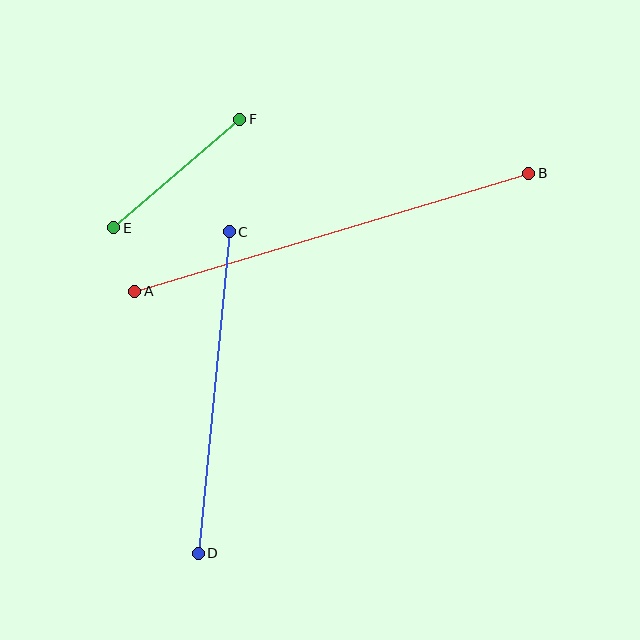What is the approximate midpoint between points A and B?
The midpoint is at approximately (332, 232) pixels.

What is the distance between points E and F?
The distance is approximately 166 pixels.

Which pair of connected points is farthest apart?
Points A and B are farthest apart.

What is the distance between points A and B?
The distance is approximately 412 pixels.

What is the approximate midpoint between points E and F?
The midpoint is at approximately (177, 173) pixels.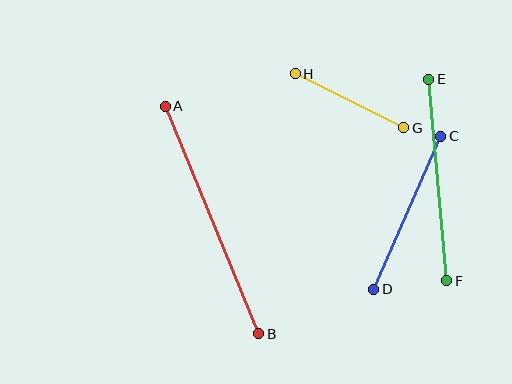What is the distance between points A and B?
The distance is approximately 246 pixels.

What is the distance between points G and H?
The distance is approximately 121 pixels.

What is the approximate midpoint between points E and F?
The midpoint is at approximately (438, 180) pixels.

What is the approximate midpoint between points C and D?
The midpoint is at approximately (407, 213) pixels.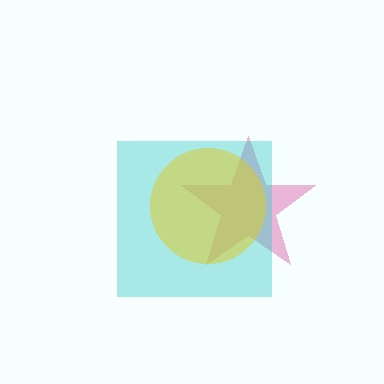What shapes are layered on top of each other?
The layered shapes are: a pink star, a cyan square, a yellow circle.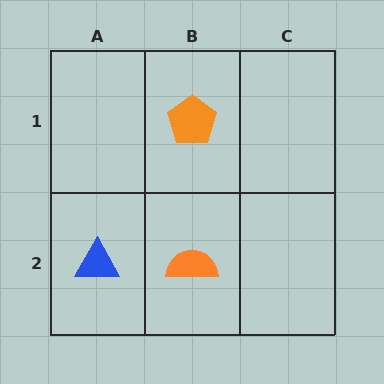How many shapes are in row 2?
2 shapes.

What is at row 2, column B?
An orange semicircle.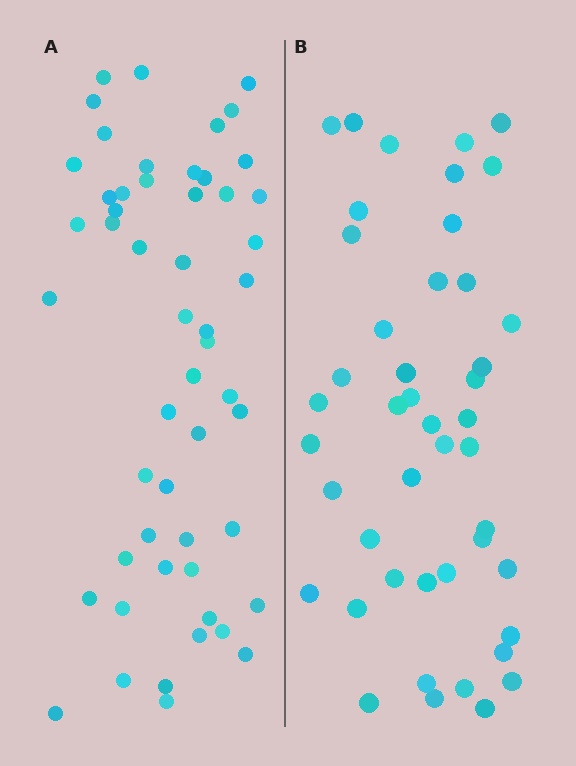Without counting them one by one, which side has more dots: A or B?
Region A (the left region) has more dots.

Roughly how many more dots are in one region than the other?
Region A has roughly 8 or so more dots than region B.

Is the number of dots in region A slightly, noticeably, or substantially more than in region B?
Region A has only slightly more — the two regions are fairly close. The ratio is roughly 1.2 to 1.